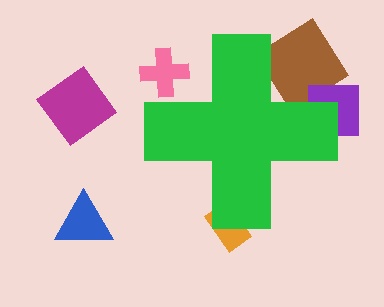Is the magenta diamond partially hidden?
No, the magenta diamond is fully visible.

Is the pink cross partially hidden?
Yes, the pink cross is partially hidden behind the green cross.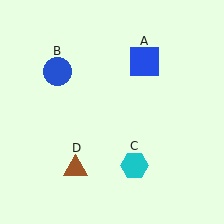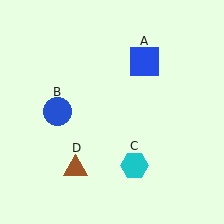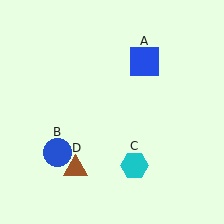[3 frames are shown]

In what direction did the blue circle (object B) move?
The blue circle (object B) moved down.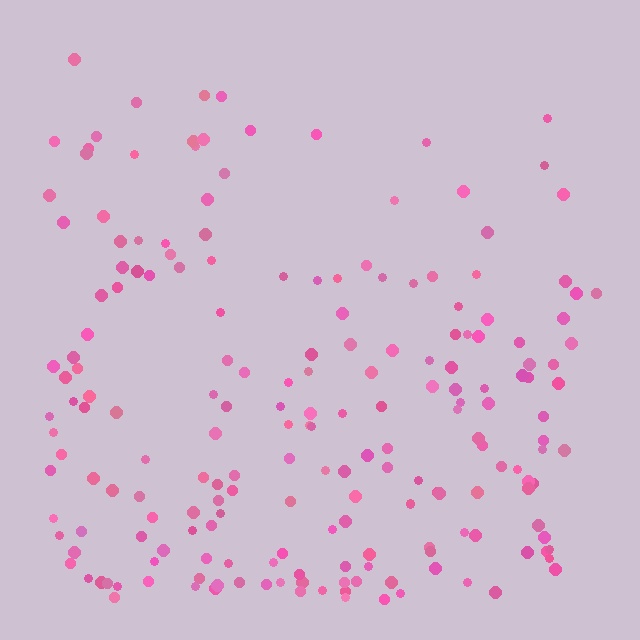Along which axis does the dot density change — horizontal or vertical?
Vertical.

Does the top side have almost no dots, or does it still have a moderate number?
Still a moderate number, just noticeably fewer than the bottom.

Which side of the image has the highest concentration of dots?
The bottom.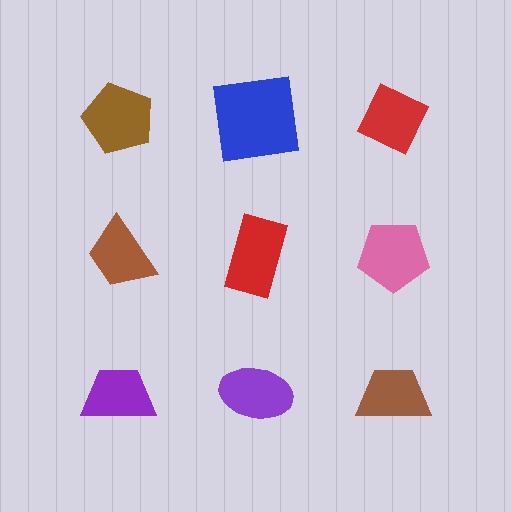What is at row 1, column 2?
A blue square.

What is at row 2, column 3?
A pink pentagon.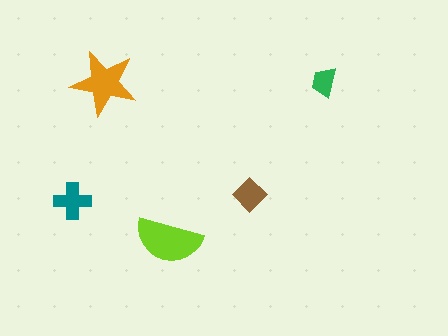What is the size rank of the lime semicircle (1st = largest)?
1st.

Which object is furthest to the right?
The green trapezoid is rightmost.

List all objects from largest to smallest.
The lime semicircle, the orange star, the teal cross, the brown diamond, the green trapezoid.